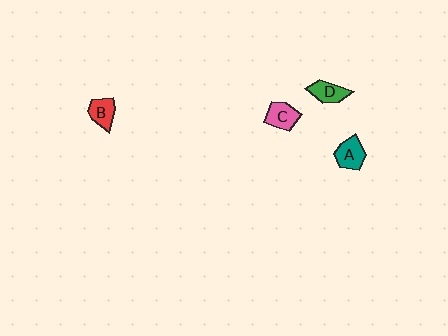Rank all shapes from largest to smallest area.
From largest to smallest: A (teal), C (pink), D (green), B (red).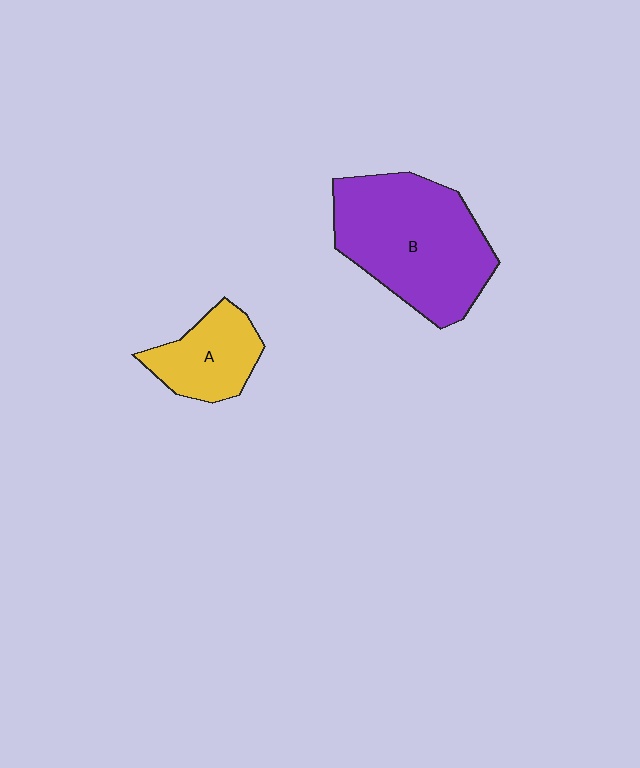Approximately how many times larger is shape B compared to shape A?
Approximately 2.3 times.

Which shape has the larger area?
Shape B (purple).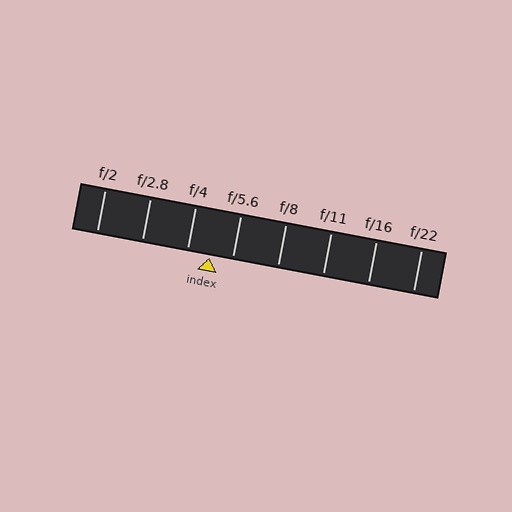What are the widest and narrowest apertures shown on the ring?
The widest aperture shown is f/2 and the narrowest is f/22.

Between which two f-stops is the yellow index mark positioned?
The index mark is between f/4 and f/5.6.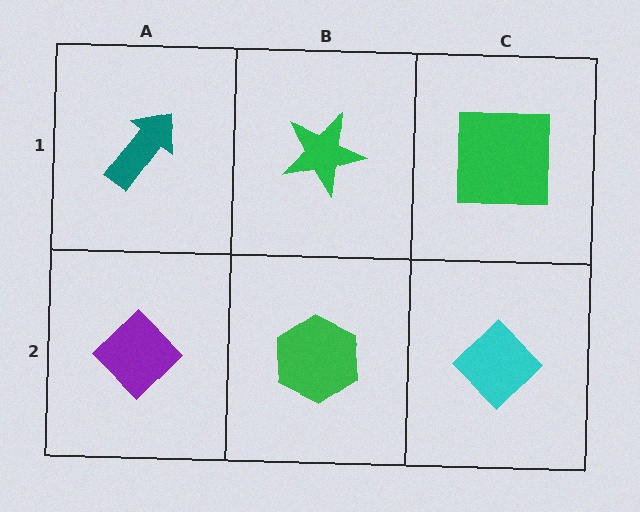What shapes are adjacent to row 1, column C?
A cyan diamond (row 2, column C), a green star (row 1, column B).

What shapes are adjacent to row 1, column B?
A green hexagon (row 2, column B), a teal arrow (row 1, column A), a green square (row 1, column C).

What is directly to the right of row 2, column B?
A cyan diamond.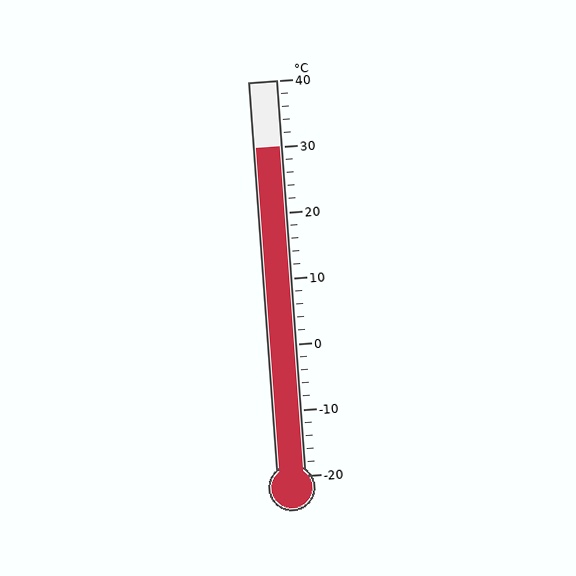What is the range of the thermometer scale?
The thermometer scale ranges from -20°C to 40°C.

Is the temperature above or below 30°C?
The temperature is at 30°C.